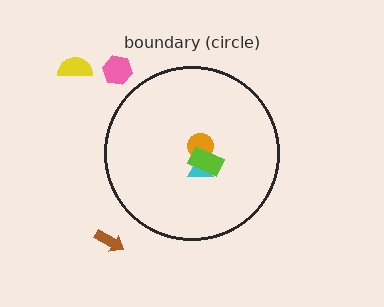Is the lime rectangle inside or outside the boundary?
Inside.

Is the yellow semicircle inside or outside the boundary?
Outside.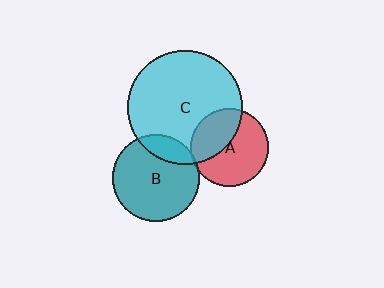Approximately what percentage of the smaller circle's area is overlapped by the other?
Approximately 5%.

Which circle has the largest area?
Circle C (cyan).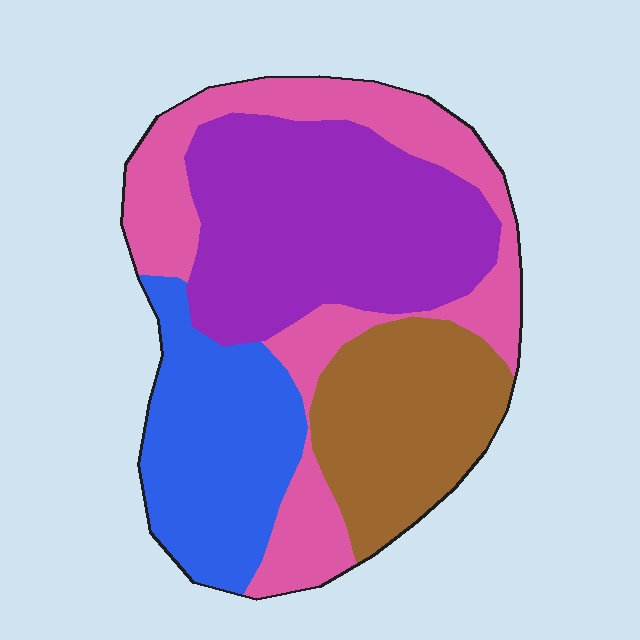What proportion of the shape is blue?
Blue takes up about one fifth (1/5) of the shape.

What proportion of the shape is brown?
Brown covers 20% of the shape.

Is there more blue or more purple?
Purple.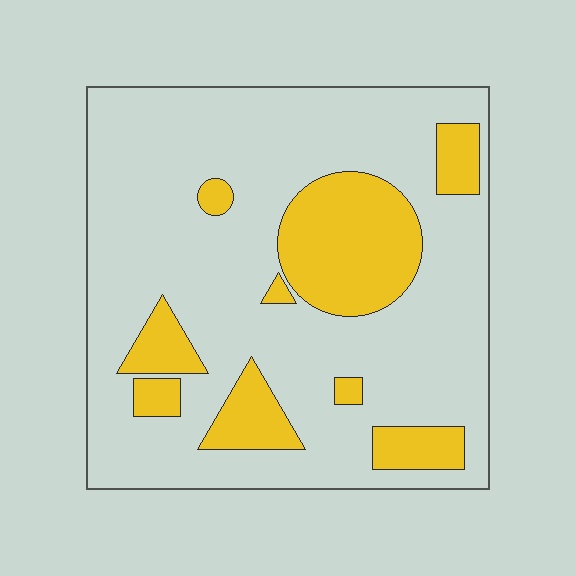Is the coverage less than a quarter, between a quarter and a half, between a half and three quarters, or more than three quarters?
Less than a quarter.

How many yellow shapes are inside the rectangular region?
9.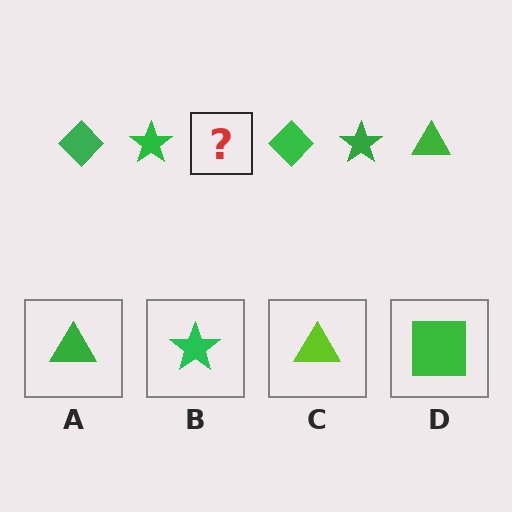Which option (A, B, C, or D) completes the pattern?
A.